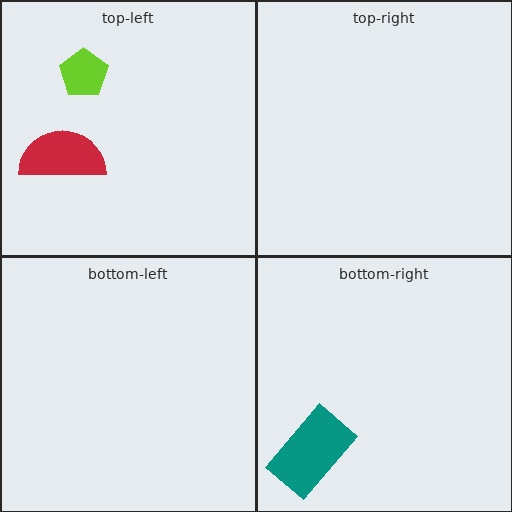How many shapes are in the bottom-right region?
1.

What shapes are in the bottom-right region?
The teal rectangle.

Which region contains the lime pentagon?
The top-left region.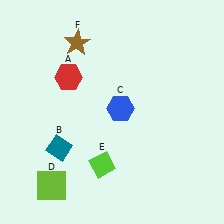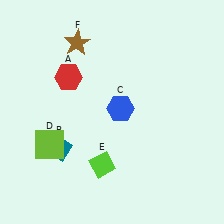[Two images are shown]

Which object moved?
The lime square (D) moved up.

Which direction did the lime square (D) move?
The lime square (D) moved up.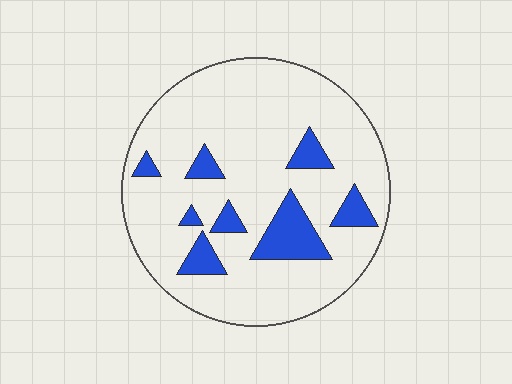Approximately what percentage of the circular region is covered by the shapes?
Approximately 15%.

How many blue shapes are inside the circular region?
8.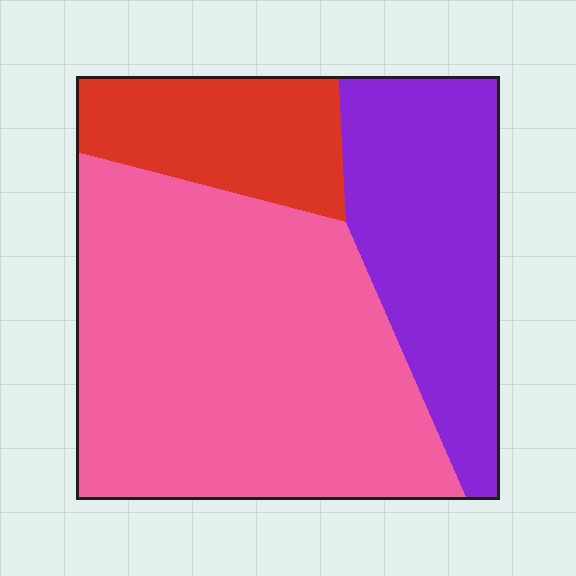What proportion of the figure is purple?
Purple takes up about one quarter (1/4) of the figure.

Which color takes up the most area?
Pink, at roughly 55%.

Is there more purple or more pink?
Pink.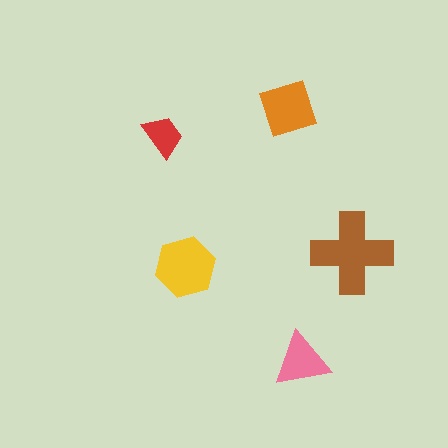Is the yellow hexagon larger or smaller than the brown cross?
Smaller.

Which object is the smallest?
The red trapezoid.